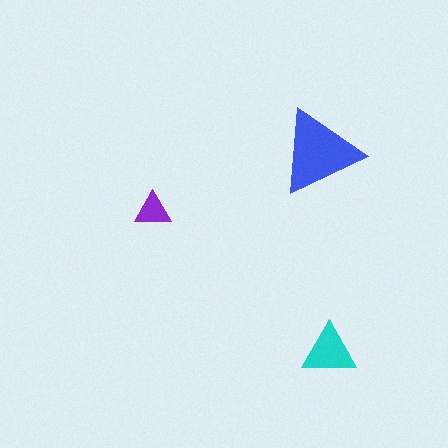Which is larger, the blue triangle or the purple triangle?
The blue one.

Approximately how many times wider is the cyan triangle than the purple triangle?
About 1.5 times wider.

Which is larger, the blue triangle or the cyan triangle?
The blue one.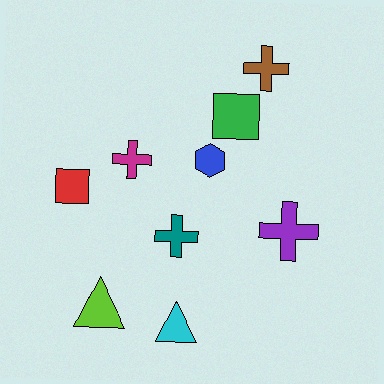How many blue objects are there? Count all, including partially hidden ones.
There is 1 blue object.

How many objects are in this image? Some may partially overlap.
There are 9 objects.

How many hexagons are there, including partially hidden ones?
There is 1 hexagon.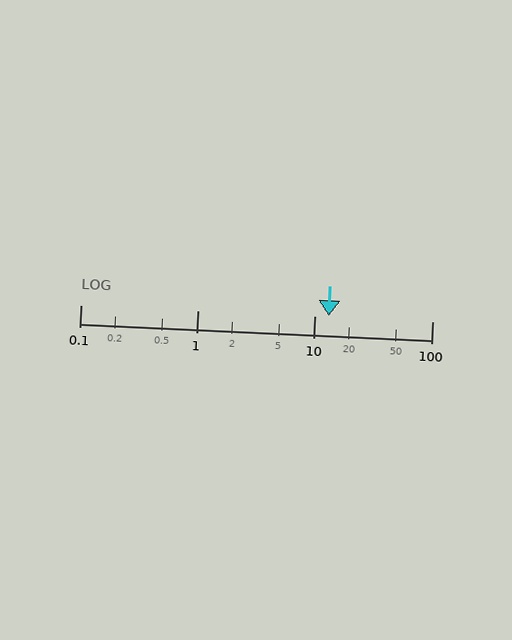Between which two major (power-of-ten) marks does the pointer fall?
The pointer is between 10 and 100.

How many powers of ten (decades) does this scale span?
The scale spans 3 decades, from 0.1 to 100.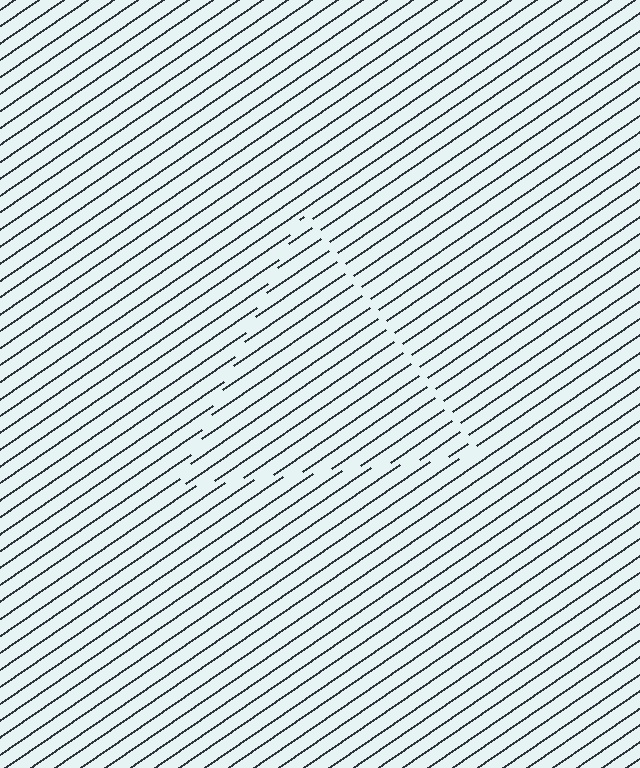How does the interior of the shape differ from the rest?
The interior of the shape contains the same grating, shifted by half a period — the contour is defined by the phase discontinuity where line-ends from the inner and outer gratings abut.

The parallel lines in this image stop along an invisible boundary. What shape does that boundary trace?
An illusory triangle. The interior of the shape contains the same grating, shifted by half a period — the contour is defined by the phase discontinuity where line-ends from the inner and outer gratings abut.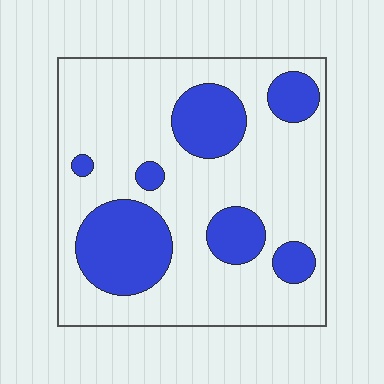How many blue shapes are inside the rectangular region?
7.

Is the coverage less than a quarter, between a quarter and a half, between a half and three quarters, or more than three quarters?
Between a quarter and a half.